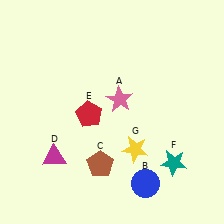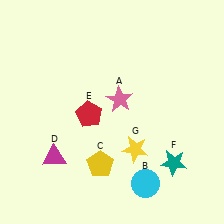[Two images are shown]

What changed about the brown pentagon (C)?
In Image 1, C is brown. In Image 2, it changed to yellow.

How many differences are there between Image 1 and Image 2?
There are 2 differences between the two images.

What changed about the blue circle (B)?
In Image 1, B is blue. In Image 2, it changed to cyan.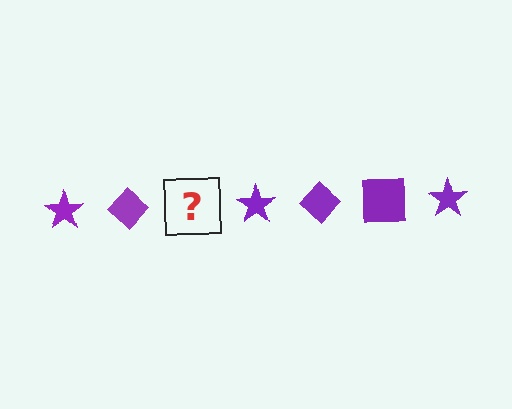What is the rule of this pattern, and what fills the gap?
The rule is that the pattern cycles through star, diamond, square shapes in purple. The gap should be filled with a purple square.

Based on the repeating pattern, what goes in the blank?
The blank should be a purple square.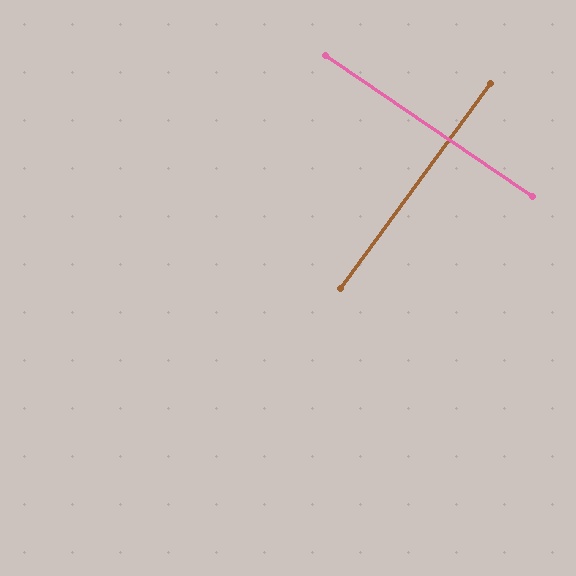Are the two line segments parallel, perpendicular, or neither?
Perpendicular — they meet at approximately 88°.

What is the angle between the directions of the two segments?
Approximately 88 degrees.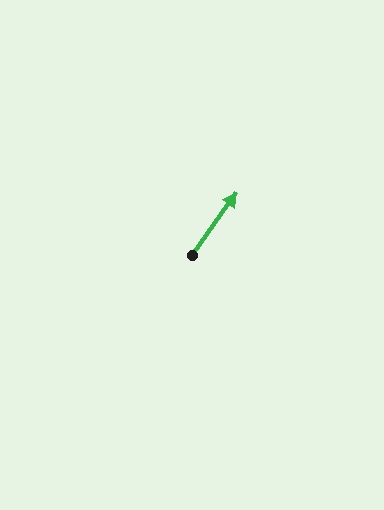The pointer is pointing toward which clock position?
Roughly 1 o'clock.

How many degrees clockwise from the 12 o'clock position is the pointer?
Approximately 36 degrees.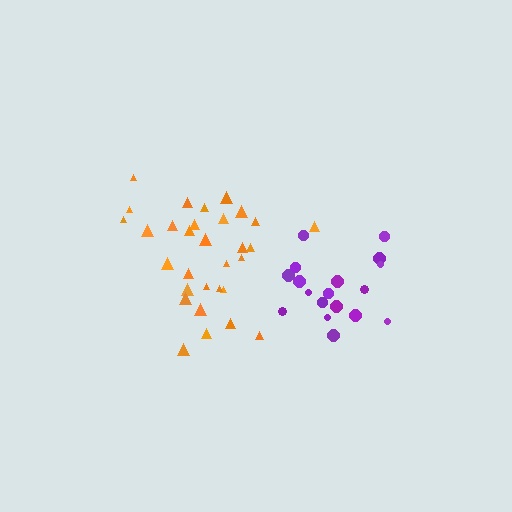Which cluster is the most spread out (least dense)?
Orange.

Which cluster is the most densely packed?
Purple.